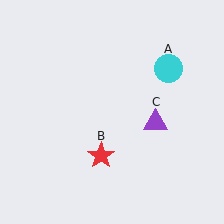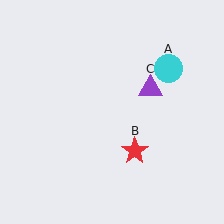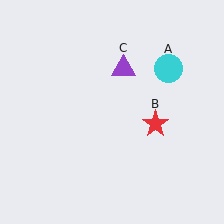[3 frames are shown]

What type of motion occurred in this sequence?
The red star (object B), purple triangle (object C) rotated counterclockwise around the center of the scene.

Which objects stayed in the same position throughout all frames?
Cyan circle (object A) remained stationary.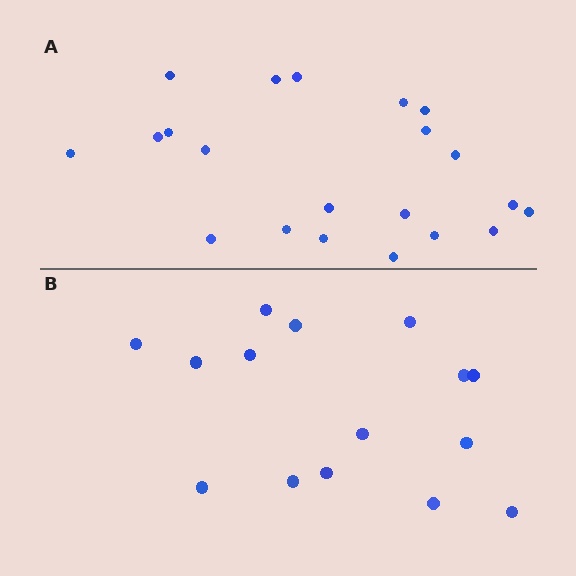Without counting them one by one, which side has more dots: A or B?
Region A (the top region) has more dots.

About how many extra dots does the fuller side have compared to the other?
Region A has about 6 more dots than region B.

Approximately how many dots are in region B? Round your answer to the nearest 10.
About 20 dots. (The exact count is 15, which rounds to 20.)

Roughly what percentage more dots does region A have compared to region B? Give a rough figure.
About 40% more.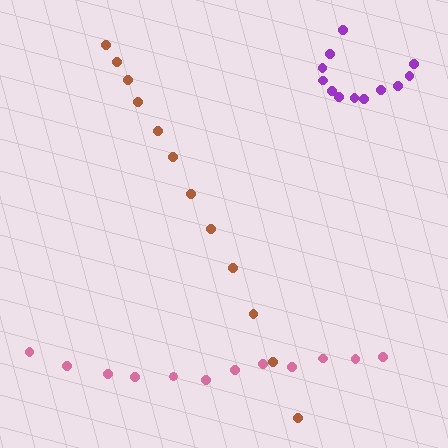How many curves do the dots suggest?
There are 3 distinct paths.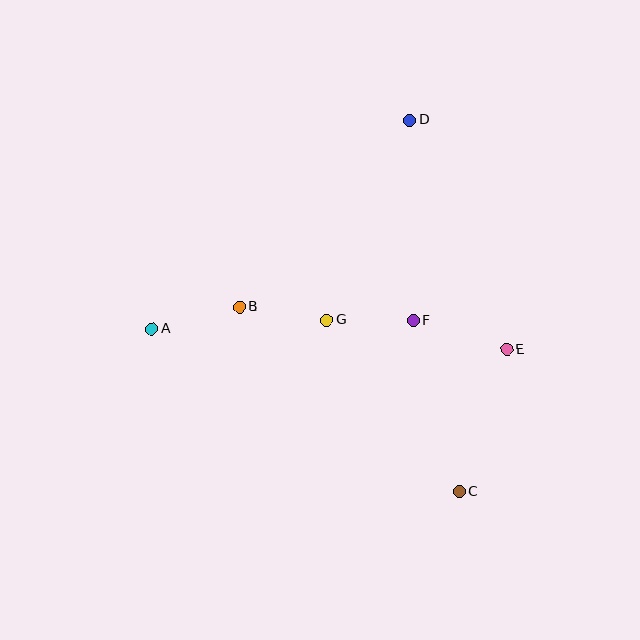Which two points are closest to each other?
Points F and G are closest to each other.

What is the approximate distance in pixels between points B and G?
The distance between B and G is approximately 88 pixels.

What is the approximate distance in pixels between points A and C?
The distance between A and C is approximately 348 pixels.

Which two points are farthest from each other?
Points C and D are farthest from each other.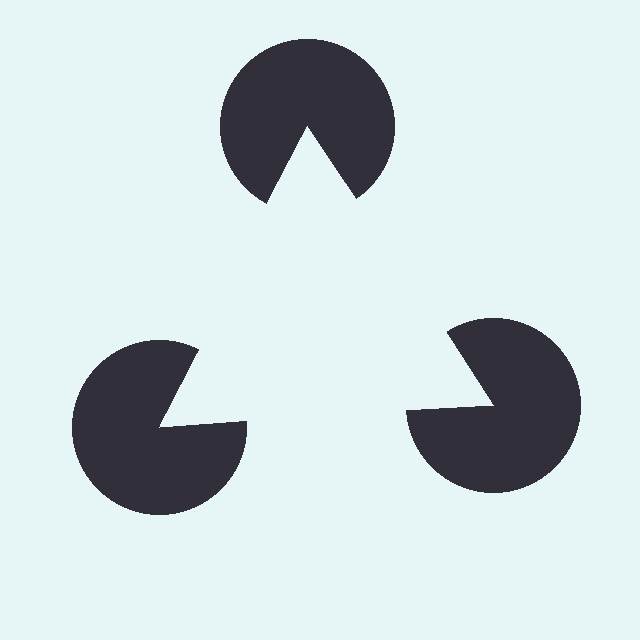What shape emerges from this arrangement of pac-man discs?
An illusory triangle — its edges are inferred from the aligned wedge cuts in the pac-man discs, not physically drawn.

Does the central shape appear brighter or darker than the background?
It typically appears slightly brighter than the background, even though no actual brightness change is drawn.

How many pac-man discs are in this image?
There are 3 — one at each vertex of the illusory triangle.